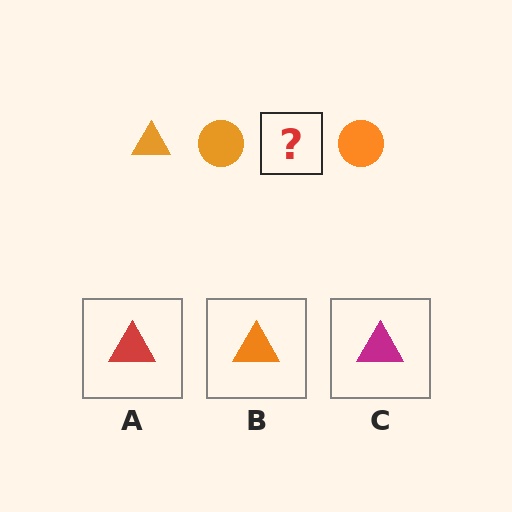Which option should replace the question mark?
Option B.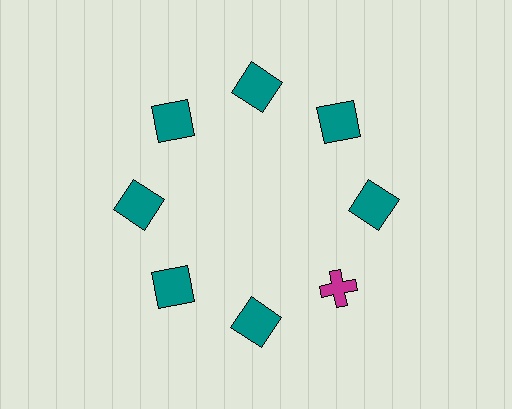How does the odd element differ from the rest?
It differs in both color (magenta instead of teal) and shape (cross instead of square).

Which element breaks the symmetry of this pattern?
The magenta cross at roughly the 4 o'clock position breaks the symmetry. All other shapes are teal squares.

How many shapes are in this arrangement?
There are 8 shapes arranged in a ring pattern.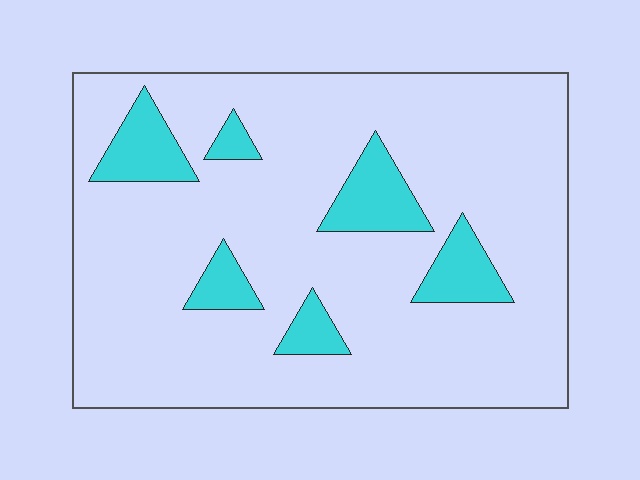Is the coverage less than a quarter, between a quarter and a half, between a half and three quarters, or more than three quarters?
Less than a quarter.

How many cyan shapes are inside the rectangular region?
6.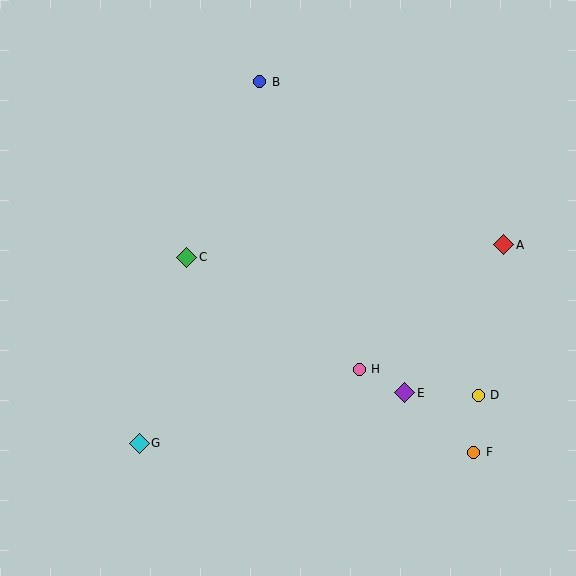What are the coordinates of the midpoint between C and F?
The midpoint between C and F is at (330, 355).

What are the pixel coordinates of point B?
Point B is at (260, 82).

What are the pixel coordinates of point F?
Point F is at (474, 452).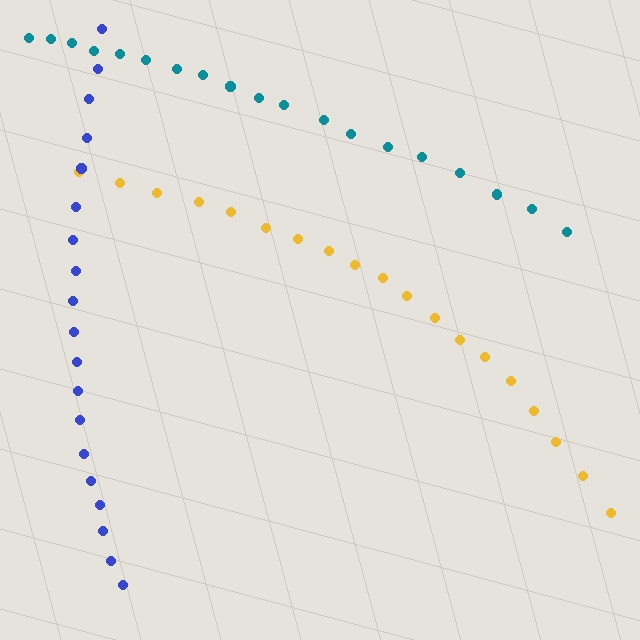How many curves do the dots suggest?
There are 3 distinct paths.